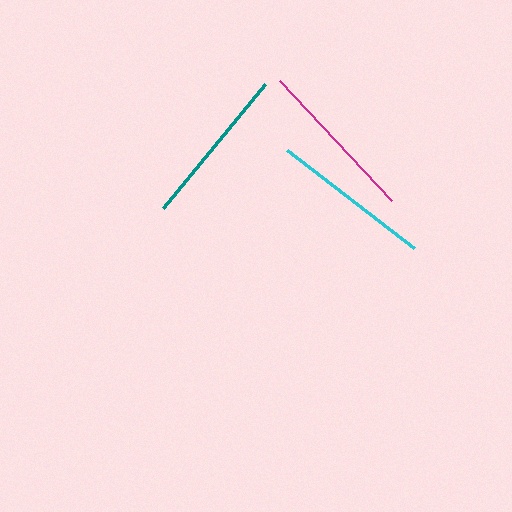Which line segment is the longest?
The magenta line is the longest at approximately 164 pixels.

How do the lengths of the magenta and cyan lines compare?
The magenta and cyan lines are approximately the same length.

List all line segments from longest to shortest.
From longest to shortest: magenta, cyan, teal.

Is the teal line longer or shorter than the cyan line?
The cyan line is longer than the teal line.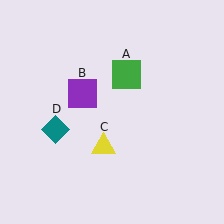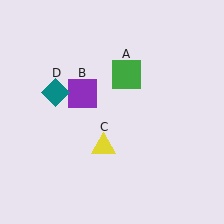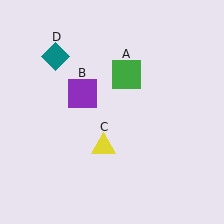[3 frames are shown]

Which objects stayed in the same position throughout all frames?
Green square (object A) and purple square (object B) and yellow triangle (object C) remained stationary.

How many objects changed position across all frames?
1 object changed position: teal diamond (object D).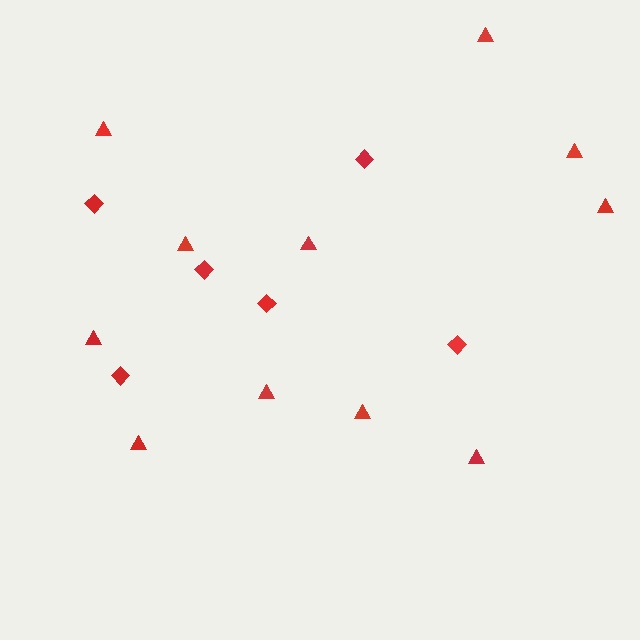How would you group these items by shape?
There are 2 groups: one group of triangles (11) and one group of diamonds (6).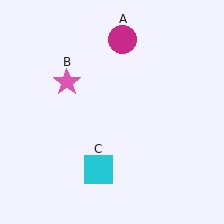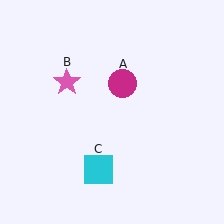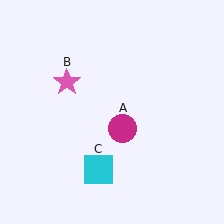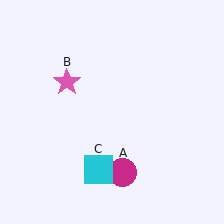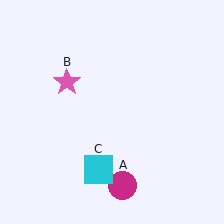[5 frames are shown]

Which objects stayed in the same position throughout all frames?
Pink star (object B) and cyan square (object C) remained stationary.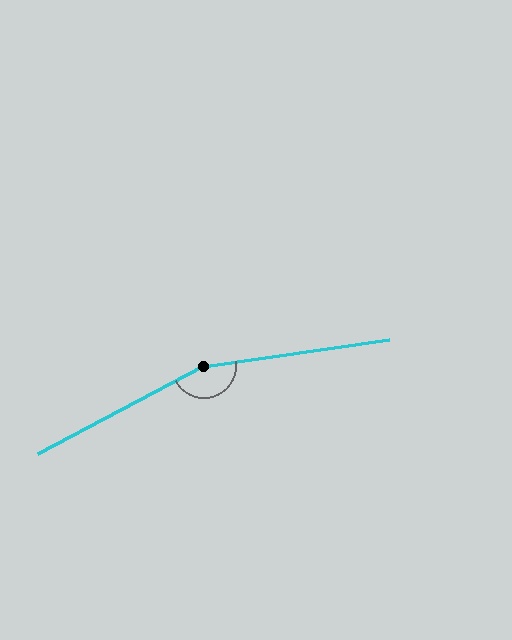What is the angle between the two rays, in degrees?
Approximately 160 degrees.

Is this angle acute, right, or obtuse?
It is obtuse.